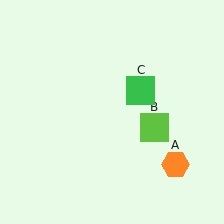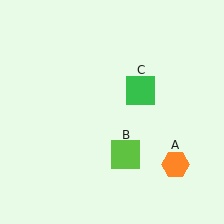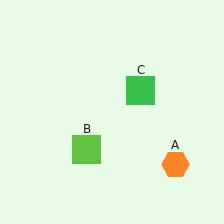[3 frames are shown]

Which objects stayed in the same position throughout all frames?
Orange hexagon (object A) and green square (object C) remained stationary.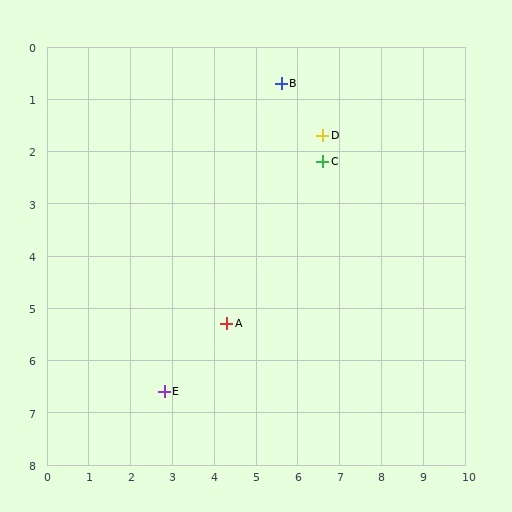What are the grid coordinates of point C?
Point C is at approximately (6.6, 2.2).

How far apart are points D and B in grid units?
Points D and B are about 1.4 grid units apart.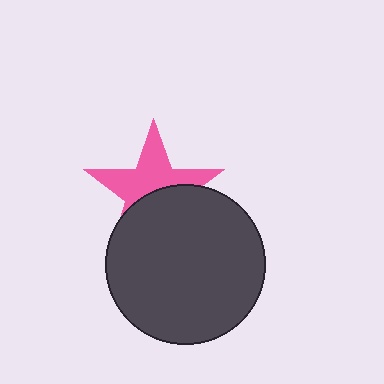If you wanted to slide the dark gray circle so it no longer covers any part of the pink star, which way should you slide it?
Slide it down — that is the most direct way to separate the two shapes.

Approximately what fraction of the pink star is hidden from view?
Roughly 47% of the pink star is hidden behind the dark gray circle.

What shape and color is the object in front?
The object in front is a dark gray circle.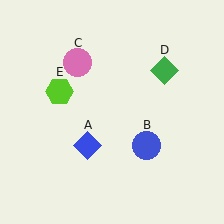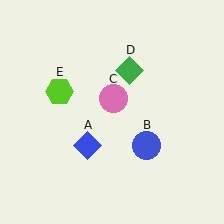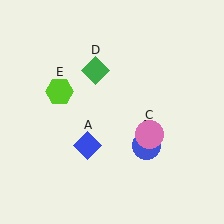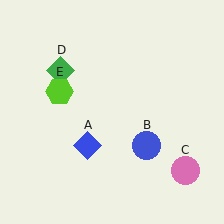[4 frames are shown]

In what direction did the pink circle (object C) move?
The pink circle (object C) moved down and to the right.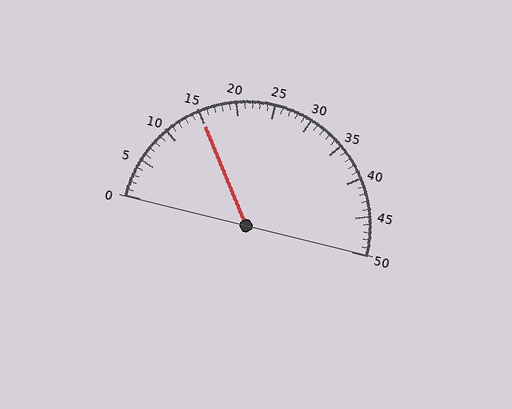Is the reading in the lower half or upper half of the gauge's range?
The reading is in the lower half of the range (0 to 50).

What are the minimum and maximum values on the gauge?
The gauge ranges from 0 to 50.